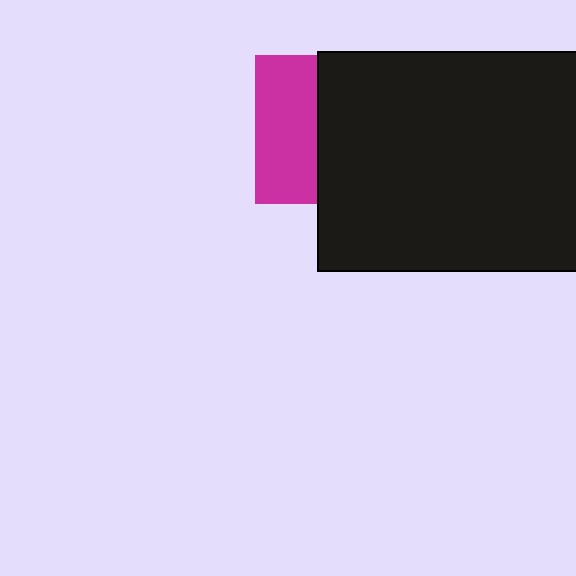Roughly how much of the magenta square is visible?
A small part of it is visible (roughly 42%).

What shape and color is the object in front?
The object in front is a black rectangle.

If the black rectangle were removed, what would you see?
You would see the complete magenta square.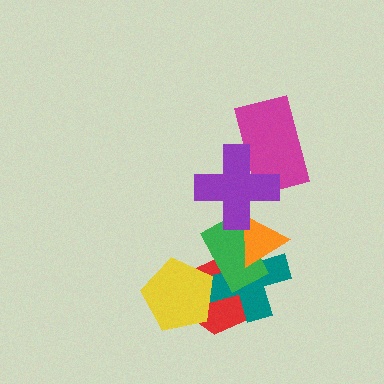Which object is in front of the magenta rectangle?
The purple cross is in front of the magenta rectangle.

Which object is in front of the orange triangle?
The purple cross is in front of the orange triangle.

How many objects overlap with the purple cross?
3 objects overlap with the purple cross.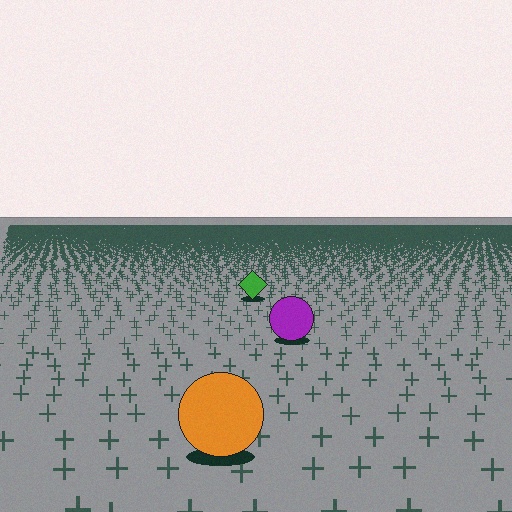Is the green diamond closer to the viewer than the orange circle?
No. The orange circle is closer — you can tell from the texture gradient: the ground texture is coarser near it.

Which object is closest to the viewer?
The orange circle is closest. The texture marks near it are larger and more spread out.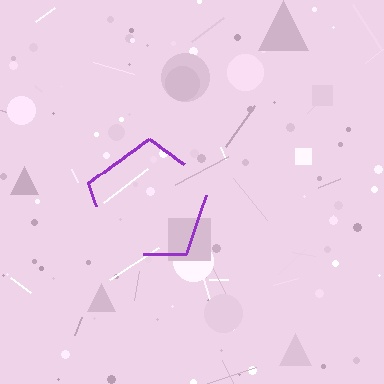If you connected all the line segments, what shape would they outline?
They would outline a pentagon.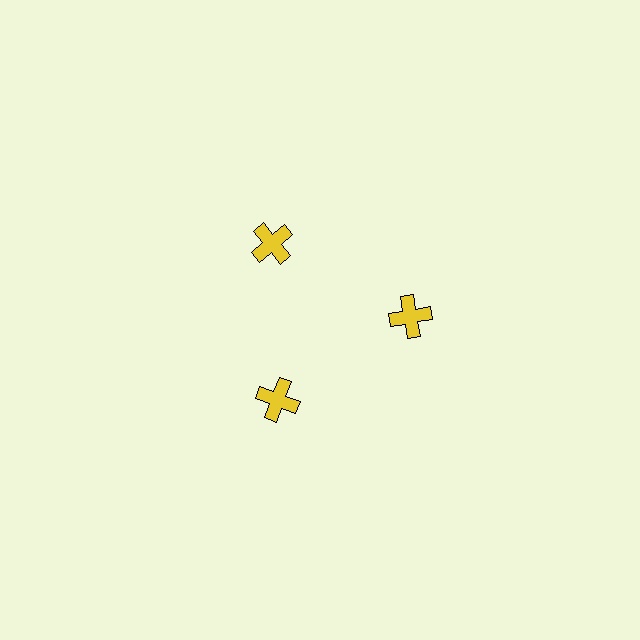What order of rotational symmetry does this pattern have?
This pattern has 3-fold rotational symmetry.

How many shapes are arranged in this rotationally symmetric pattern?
There are 3 shapes, arranged in 3 groups of 1.